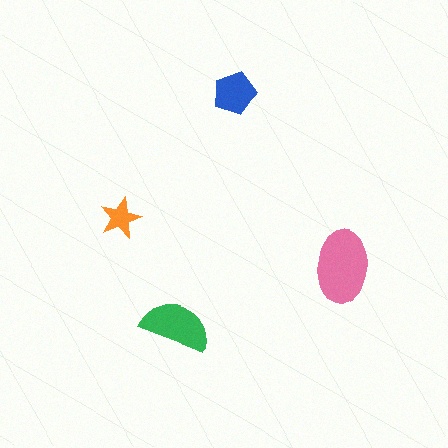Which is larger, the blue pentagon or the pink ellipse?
The pink ellipse.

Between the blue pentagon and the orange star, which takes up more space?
The blue pentagon.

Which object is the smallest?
The orange star.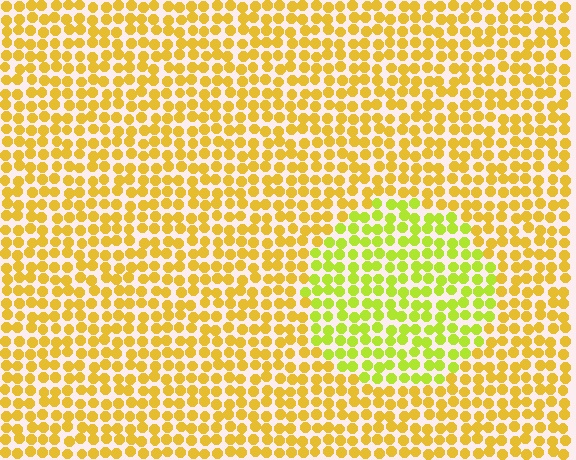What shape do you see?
I see a circle.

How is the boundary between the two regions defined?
The boundary is defined purely by a slight shift in hue (about 32 degrees). Spacing, size, and orientation are identical on both sides.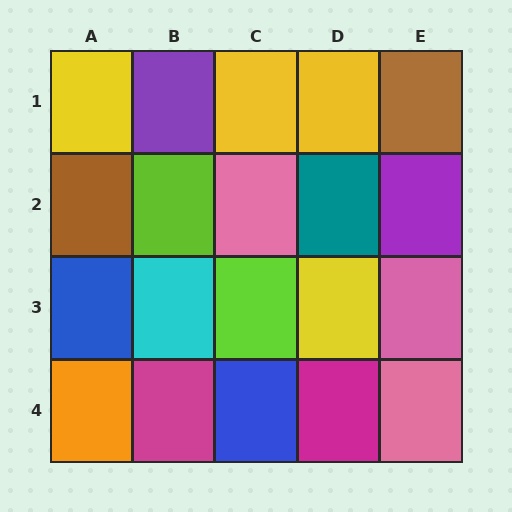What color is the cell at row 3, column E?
Pink.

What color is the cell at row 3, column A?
Blue.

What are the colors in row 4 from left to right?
Orange, magenta, blue, magenta, pink.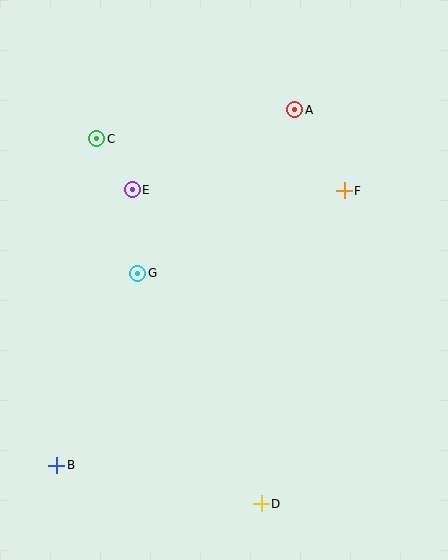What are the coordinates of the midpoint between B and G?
The midpoint between B and G is at (97, 369).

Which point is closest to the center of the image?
Point G at (138, 273) is closest to the center.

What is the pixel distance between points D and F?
The distance between D and F is 324 pixels.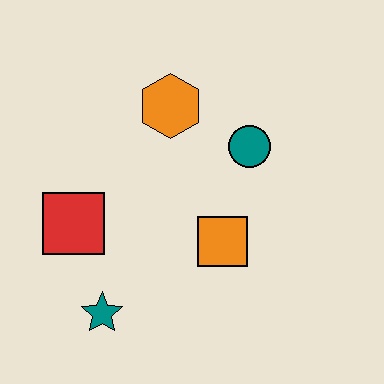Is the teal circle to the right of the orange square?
Yes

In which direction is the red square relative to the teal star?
The red square is above the teal star.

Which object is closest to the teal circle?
The orange hexagon is closest to the teal circle.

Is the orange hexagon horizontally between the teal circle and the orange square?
No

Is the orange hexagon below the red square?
No